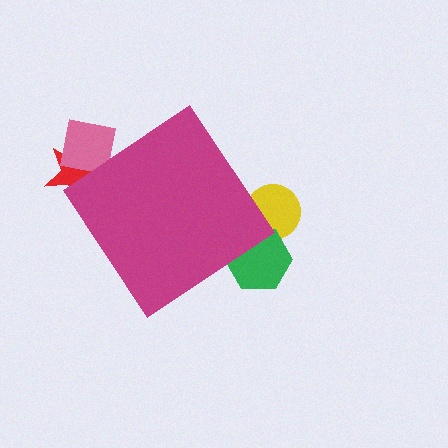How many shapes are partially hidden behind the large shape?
4 shapes are partially hidden.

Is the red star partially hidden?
Yes, the red star is partially hidden behind the magenta diamond.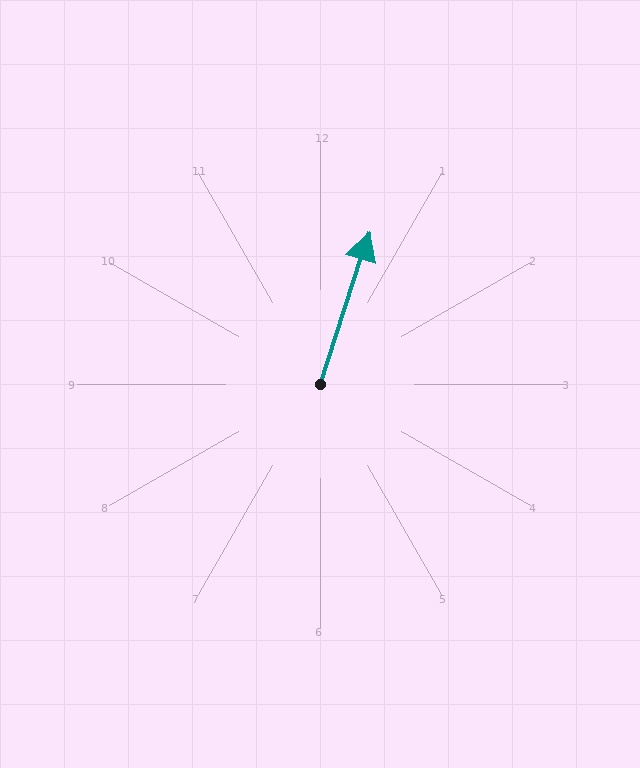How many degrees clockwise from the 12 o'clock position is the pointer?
Approximately 18 degrees.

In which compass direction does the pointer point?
North.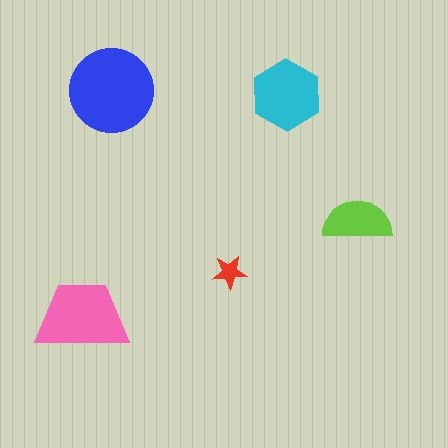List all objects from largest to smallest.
The blue circle, the pink trapezoid, the cyan hexagon, the lime semicircle, the red star.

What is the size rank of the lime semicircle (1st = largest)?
4th.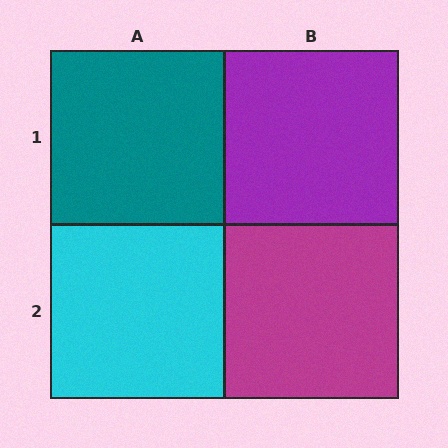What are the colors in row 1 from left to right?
Teal, purple.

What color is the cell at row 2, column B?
Magenta.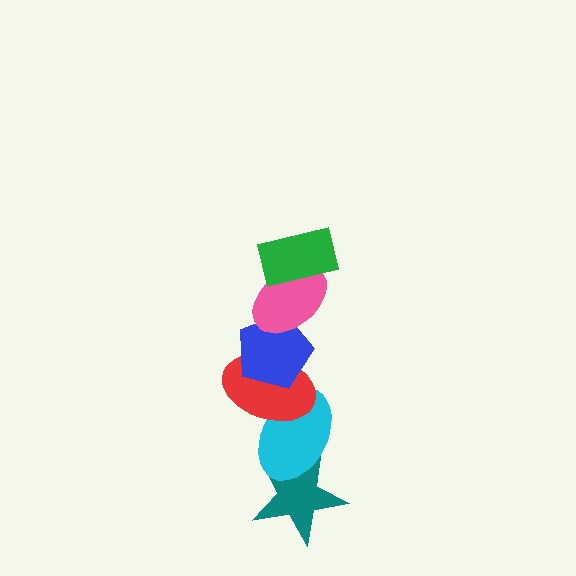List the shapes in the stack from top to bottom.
From top to bottom: the green rectangle, the pink ellipse, the blue pentagon, the red ellipse, the cyan ellipse, the teal star.